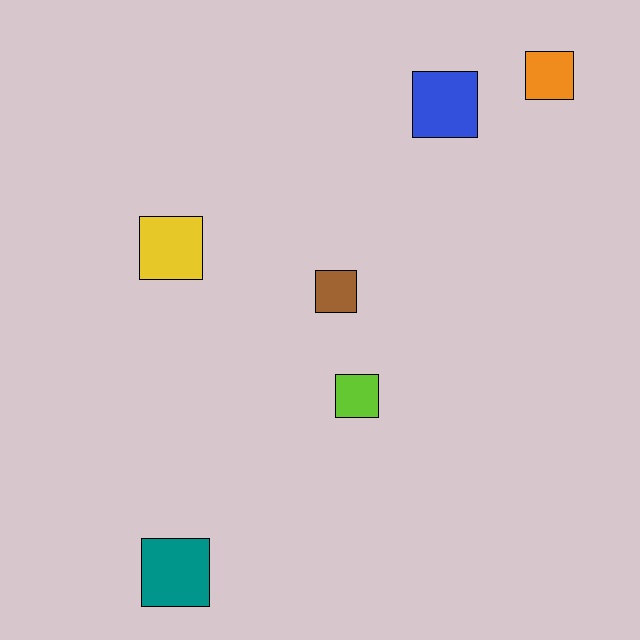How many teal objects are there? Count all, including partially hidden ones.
There is 1 teal object.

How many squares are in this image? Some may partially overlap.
There are 6 squares.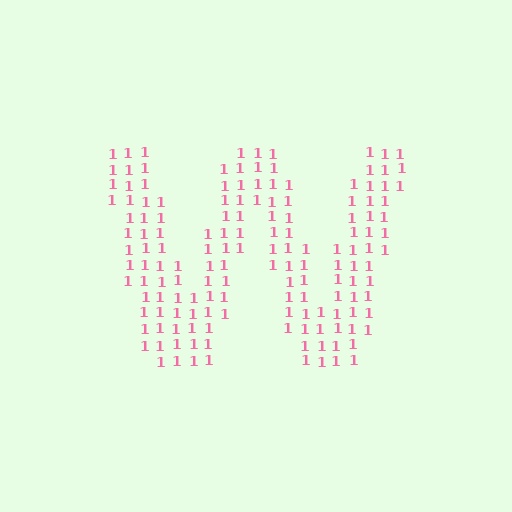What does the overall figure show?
The overall figure shows the letter W.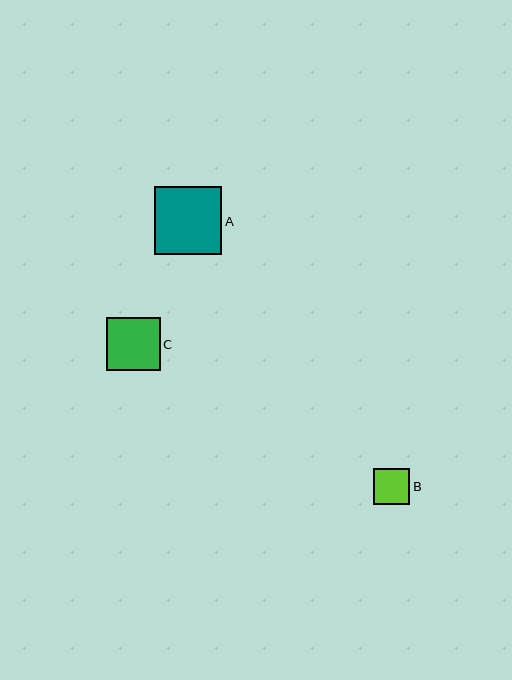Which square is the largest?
Square A is the largest with a size of approximately 68 pixels.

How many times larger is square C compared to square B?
Square C is approximately 1.5 times the size of square B.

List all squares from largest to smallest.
From largest to smallest: A, C, B.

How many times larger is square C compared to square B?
Square C is approximately 1.5 times the size of square B.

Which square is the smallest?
Square B is the smallest with a size of approximately 36 pixels.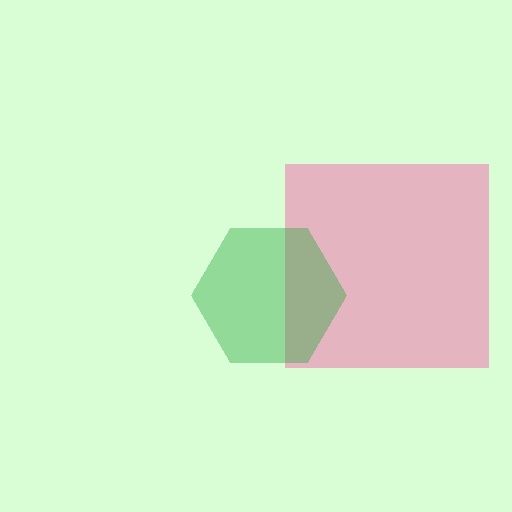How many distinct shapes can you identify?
There are 2 distinct shapes: a pink square, a green hexagon.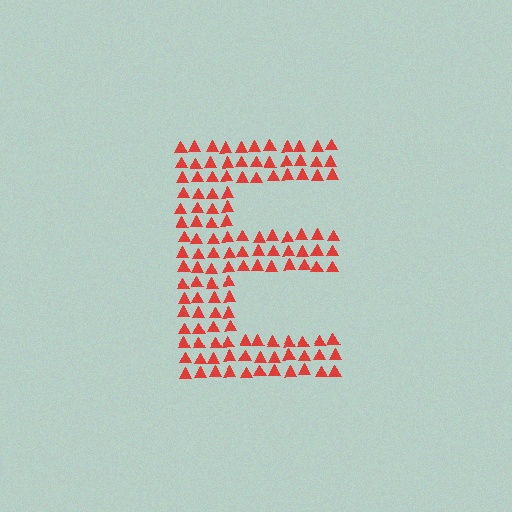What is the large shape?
The large shape is the letter E.